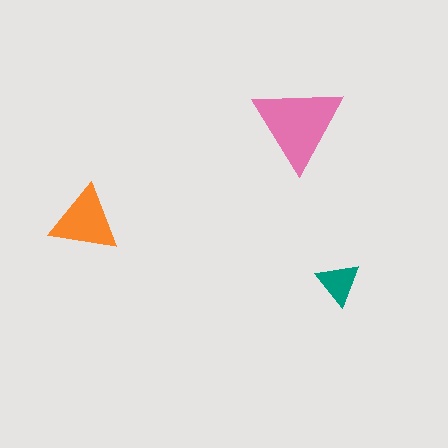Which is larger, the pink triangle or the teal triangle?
The pink one.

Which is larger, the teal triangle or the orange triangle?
The orange one.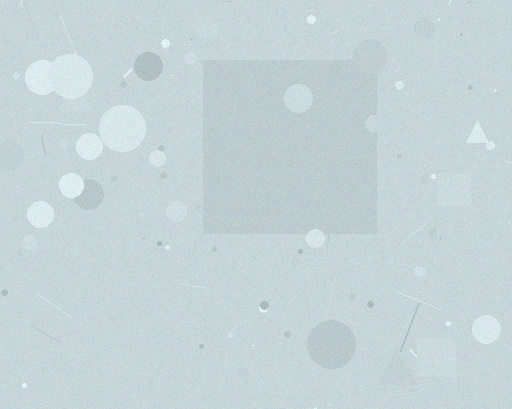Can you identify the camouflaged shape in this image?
The camouflaged shape is a square.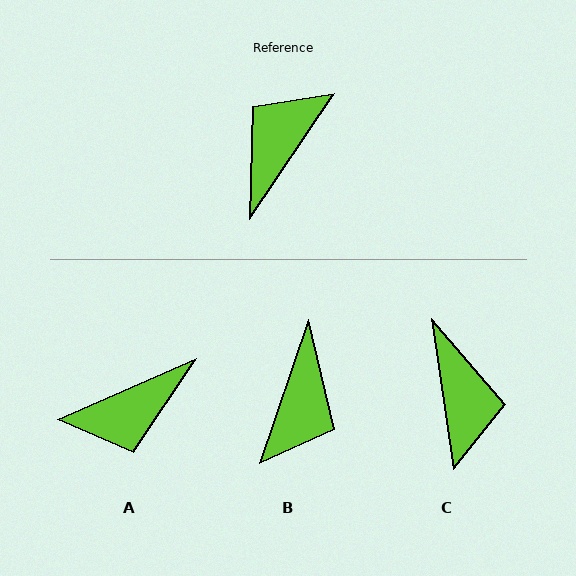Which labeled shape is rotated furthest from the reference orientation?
B, about 165 degrees away.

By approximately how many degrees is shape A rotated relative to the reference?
Approximately 148 degrees counter-clockwise.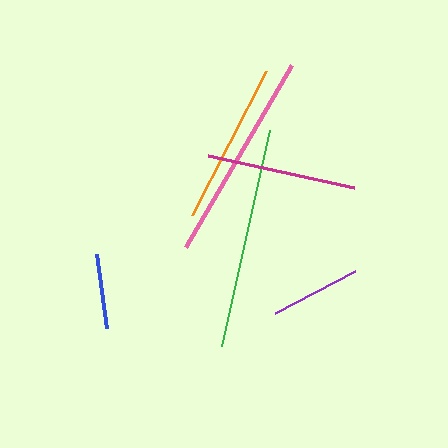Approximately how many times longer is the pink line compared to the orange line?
The pink line is approximately 1.3 times the length of the orange line.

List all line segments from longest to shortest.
From longest to shortest: green, pink, orange, magenta, purple, blue.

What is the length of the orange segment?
The orange segment is approximately 163 pixels long.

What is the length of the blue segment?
The blue segment is approximately 75 pixels long.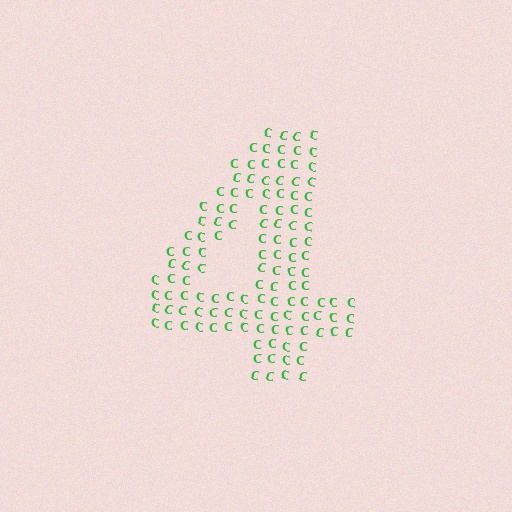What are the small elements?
The small elements are letter C's.